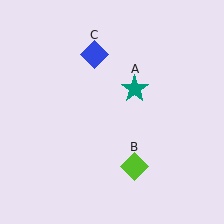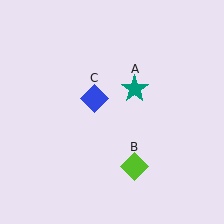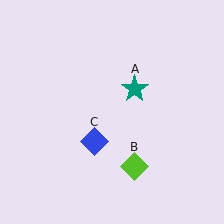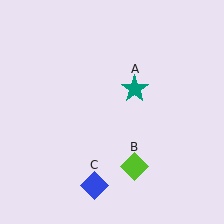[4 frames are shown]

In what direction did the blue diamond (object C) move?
The blue diamond (object C) moved down.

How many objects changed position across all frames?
1 object changed position: blue diamond (object C).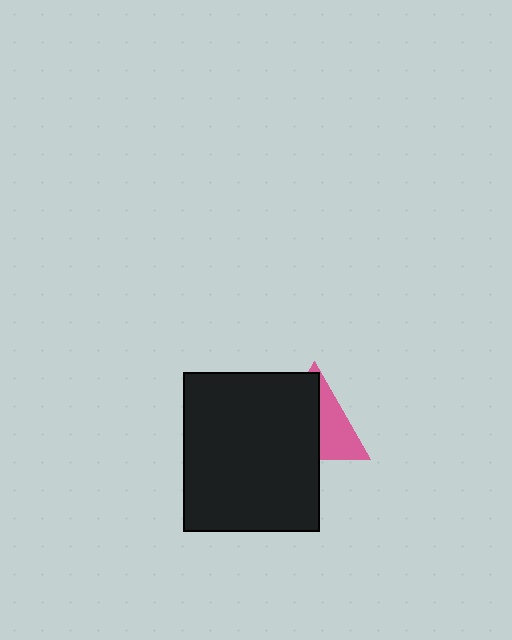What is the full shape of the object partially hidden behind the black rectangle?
The partially hidden object is a pink triangle.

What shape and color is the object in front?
The object in front is a black rectangle.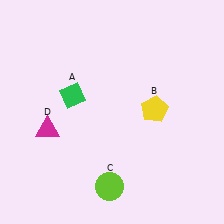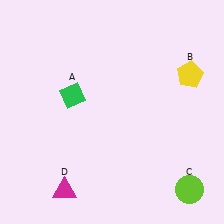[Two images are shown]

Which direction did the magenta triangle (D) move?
The magenta triangle (D) moved down.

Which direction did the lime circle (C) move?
The lime circle (C) moved right.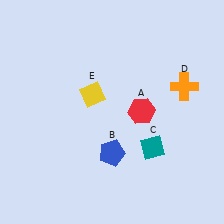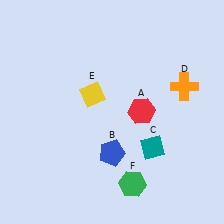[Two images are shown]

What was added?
A green hexagon (F) was added in Image 2.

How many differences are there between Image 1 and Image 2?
There is 1 difference between the two images.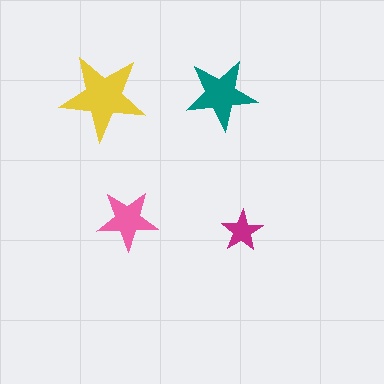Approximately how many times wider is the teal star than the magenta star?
About 1.5 times wider.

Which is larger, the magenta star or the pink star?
The pink one.